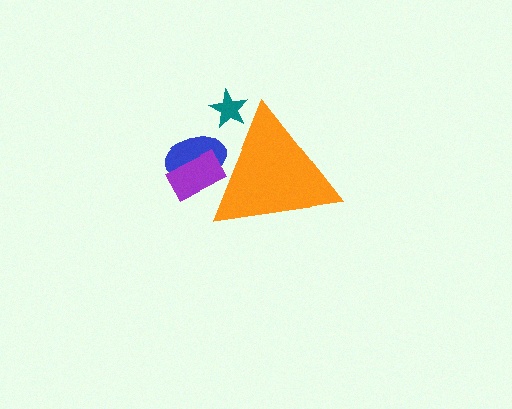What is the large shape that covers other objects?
An orange triangle.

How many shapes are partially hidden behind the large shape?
3 shapes are partially hidden.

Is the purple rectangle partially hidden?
Yes, the purple rectangle is partially hidden behind the orange triangle.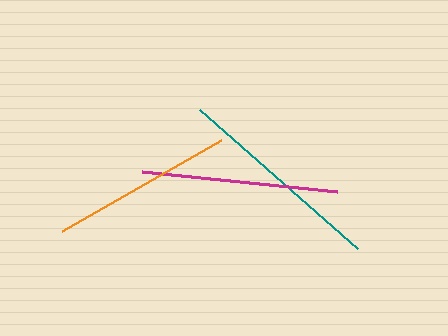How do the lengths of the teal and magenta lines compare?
The teal and magenta lines are approximately the same length.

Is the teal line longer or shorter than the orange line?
The teal line is longer than the orange line.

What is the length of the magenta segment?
The magenta segment is approximately 196 pixels long.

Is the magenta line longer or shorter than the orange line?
The magenta line is longer than the orange line.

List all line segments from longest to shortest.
From longest to shortest: teal, magenta, orange.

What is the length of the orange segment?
The orange segment is approximately 183 pixels long.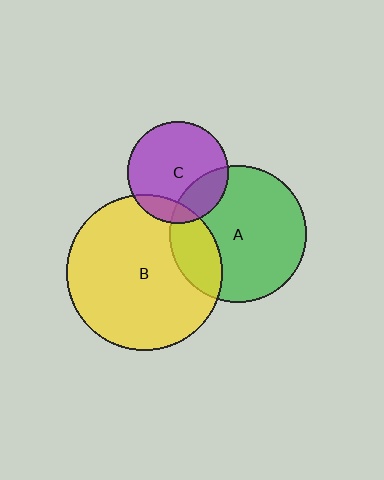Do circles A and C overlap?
Yes.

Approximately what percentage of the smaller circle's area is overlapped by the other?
Approximately 25%.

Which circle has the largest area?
Circle B (yellow).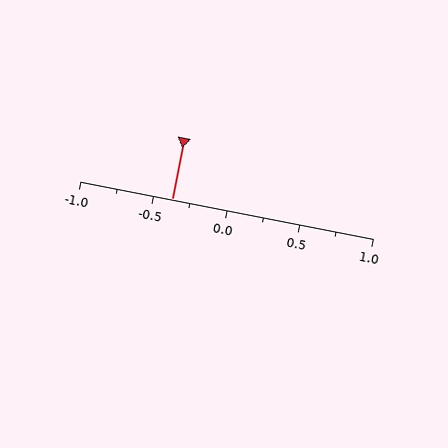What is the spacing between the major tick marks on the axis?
The major ticks are spaced 0.5 apart.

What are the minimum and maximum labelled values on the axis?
The axis runs from -1.0 to 1.0.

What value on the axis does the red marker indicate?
The marker indicates approximately -0.38.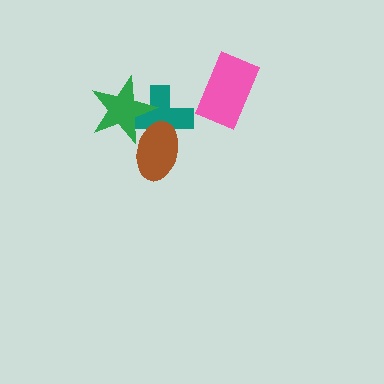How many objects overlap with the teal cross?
2 objects overlap with the teal cross.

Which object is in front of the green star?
The brown ellipse is in front of the green star.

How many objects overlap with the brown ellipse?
2 objects overlap with the brown ellipse.